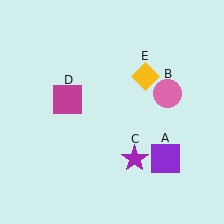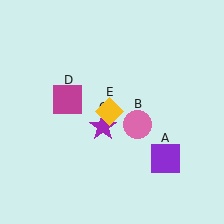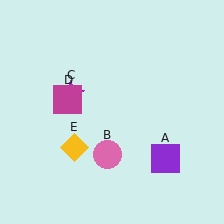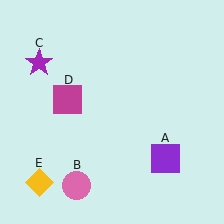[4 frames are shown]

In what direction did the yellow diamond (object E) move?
The yellow diamond (object E) moved down and to the left.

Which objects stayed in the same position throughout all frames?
Purple square (object A) and magenta square (object D) remained stationary.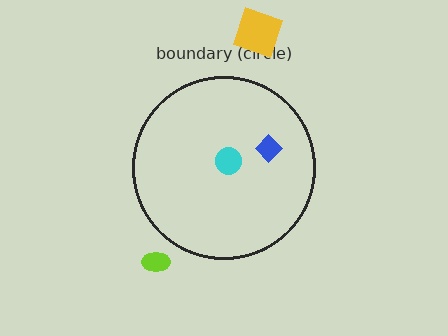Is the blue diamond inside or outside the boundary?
Inside.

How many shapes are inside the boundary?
2 inside, 2 outside.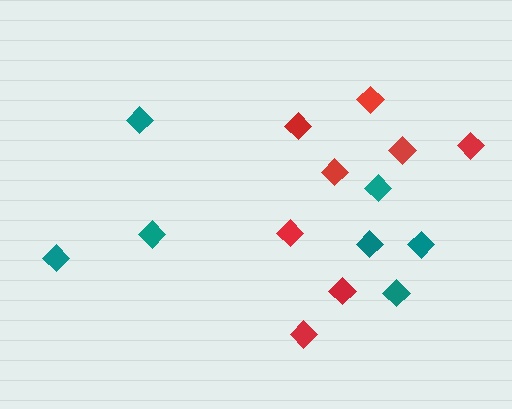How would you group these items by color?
There are 2 groups: one group of teal diamonds (7) and one group of red diamonds (8).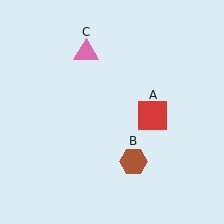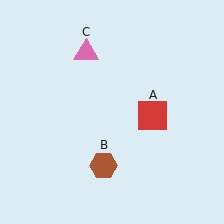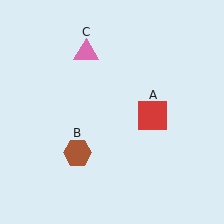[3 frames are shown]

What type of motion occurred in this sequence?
The brown hexagon (object B) rotated clockwise around the center of the scene.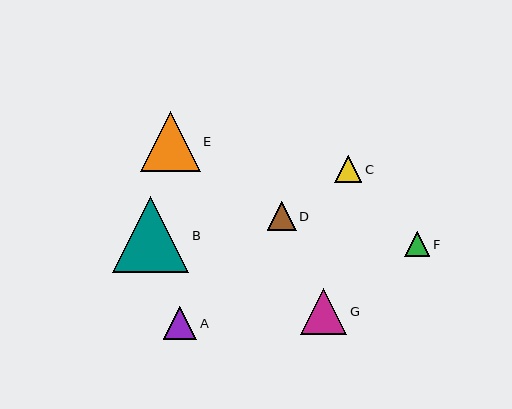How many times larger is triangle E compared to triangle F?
Triangle E is approximately 2.4 times the size of triangle F.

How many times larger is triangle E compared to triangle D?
Triangle E is approximately 2.1 times the size of triangle D.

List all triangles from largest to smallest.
From largest to smallest: B, E, G, A, D, C, F.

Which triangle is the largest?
Triangle B is the largest with a size of approximately 76 pixels.